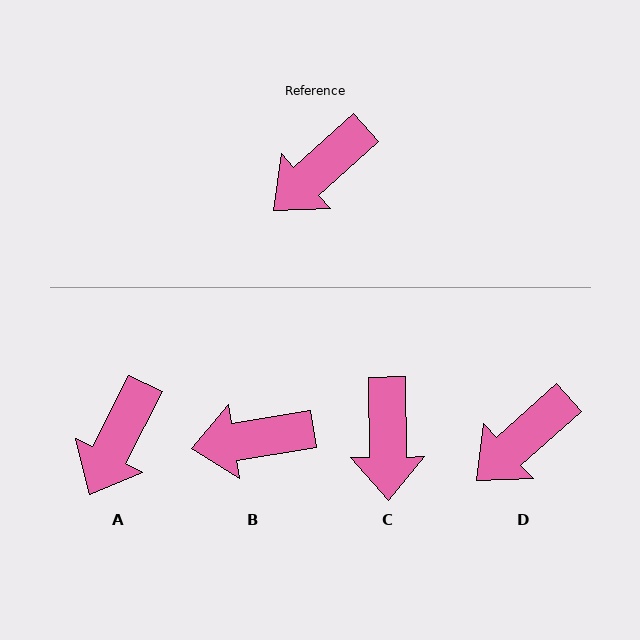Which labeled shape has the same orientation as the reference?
D.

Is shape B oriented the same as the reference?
No, it is off by about 33 degrees.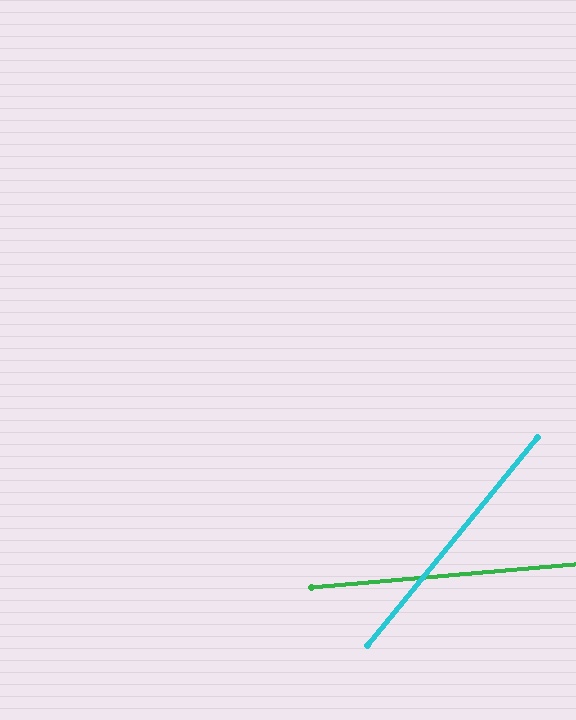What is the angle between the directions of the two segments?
Approximately 46 degrees.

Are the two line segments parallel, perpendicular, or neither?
Neither parallel nor perpendicular — they differ by about 46°.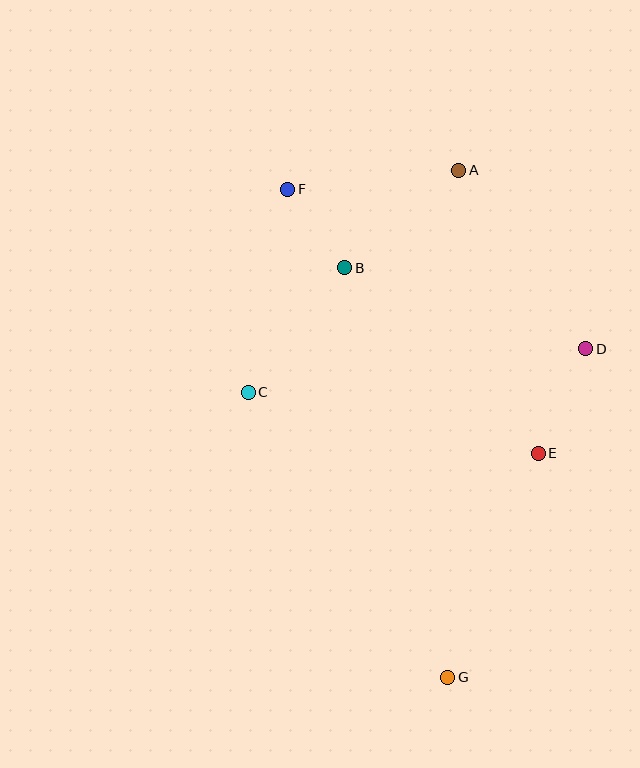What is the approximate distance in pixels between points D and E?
The distance between D and E is approximately 115 pixels.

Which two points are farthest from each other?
Points F and G are farthest from each other.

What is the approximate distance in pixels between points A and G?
The distance between A and G is approximately 507 pixels.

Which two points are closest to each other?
Points B and F are closest to each other.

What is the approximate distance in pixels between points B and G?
The distance between B and G is approximately 422 pixels.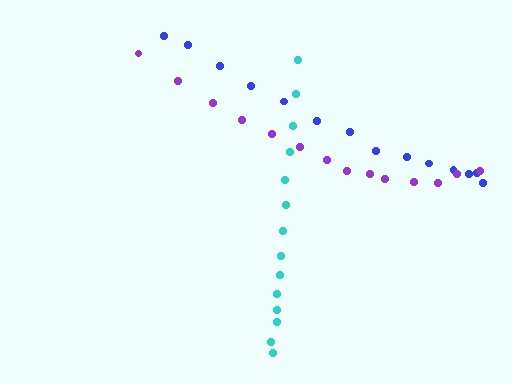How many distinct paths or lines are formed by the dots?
There are 3 distinct paths.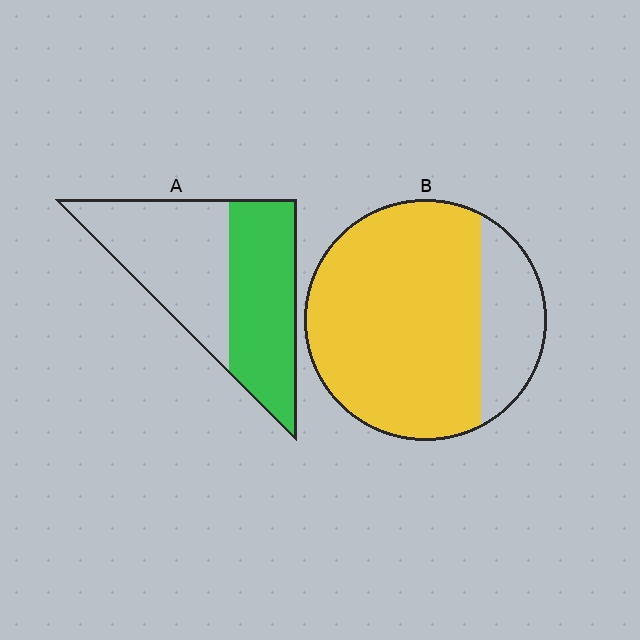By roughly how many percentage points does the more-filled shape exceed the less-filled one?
By roughly 30 percentage points (B over A).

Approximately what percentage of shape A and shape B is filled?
A is approximately 50% and B is approximately 80%.